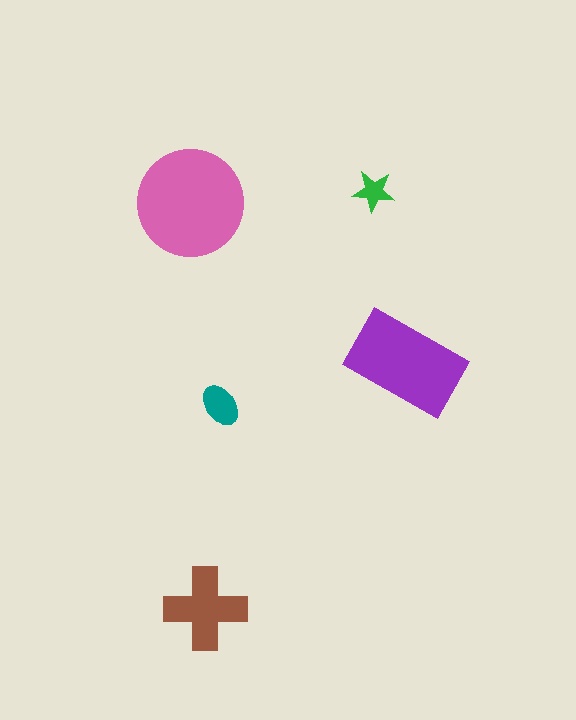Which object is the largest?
The pink circle.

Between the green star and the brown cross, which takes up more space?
The brown cross.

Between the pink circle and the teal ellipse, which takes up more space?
The pink circle.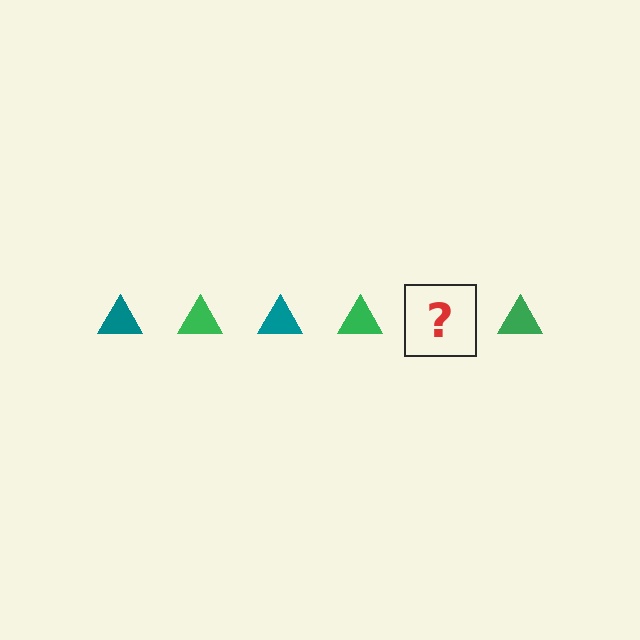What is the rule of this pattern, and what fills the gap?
The rule is that the pattern cycles through teal, green triangles. The gap should be filled with a teal triangle.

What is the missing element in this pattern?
The missing element is a teal triangle.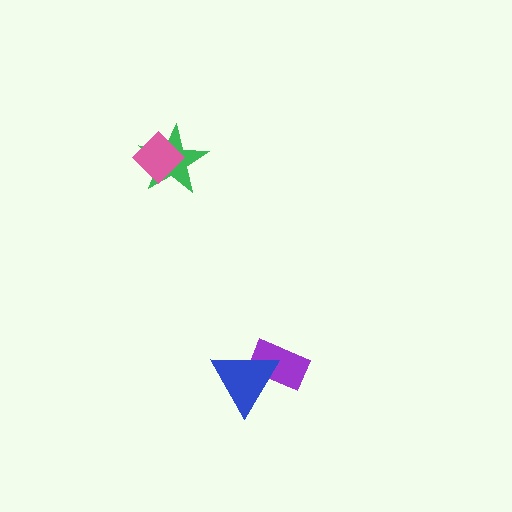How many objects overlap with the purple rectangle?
1 object overlaps with the purple rectangle.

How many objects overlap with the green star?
1 object overlaps with the green star.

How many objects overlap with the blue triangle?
1 object overlaps with the blue triangle.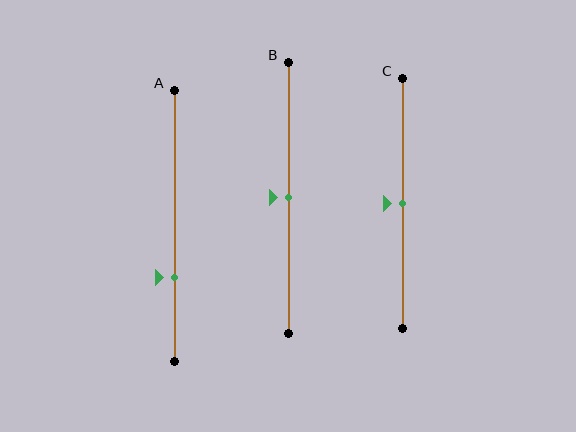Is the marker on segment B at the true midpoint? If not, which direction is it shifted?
Yes, the marker on segment B is at the true midpoint.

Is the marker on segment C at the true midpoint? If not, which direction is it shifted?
Yes, the marker on segment C is at the true midpoint.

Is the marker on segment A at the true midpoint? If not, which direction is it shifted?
No, the marker on segment A is shifted downward by about 19% of the segment length.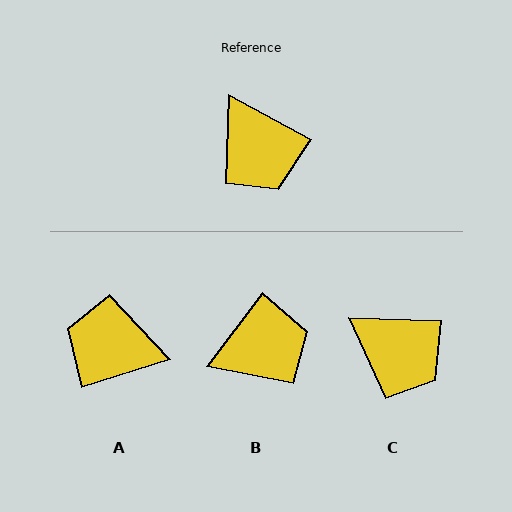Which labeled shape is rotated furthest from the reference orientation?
A, about 134 degrees away.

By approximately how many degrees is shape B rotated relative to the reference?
Approximately 81 degrees counter-clockwise.